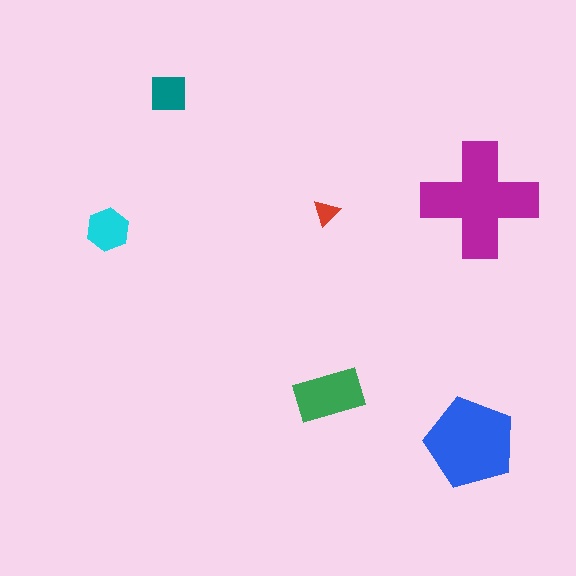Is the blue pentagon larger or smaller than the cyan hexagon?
Larger.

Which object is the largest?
The magenta cross.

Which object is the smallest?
The red triangle.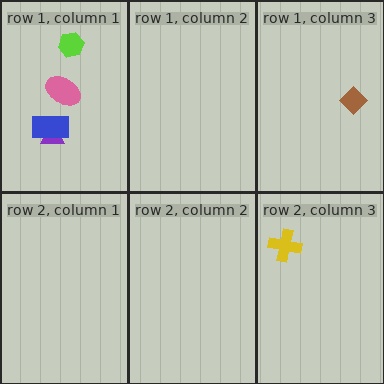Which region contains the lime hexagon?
The row 1, column 1 region.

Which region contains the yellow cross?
The row 2, column 3 region.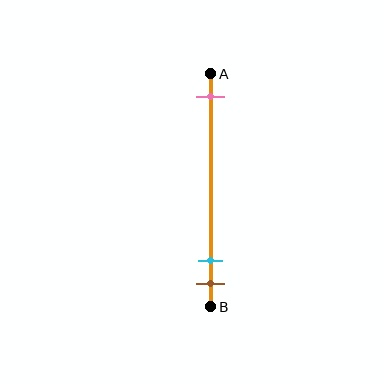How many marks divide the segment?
There are 3 marks dividing the segment.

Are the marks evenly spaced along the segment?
No, the marks are not evenly spaced.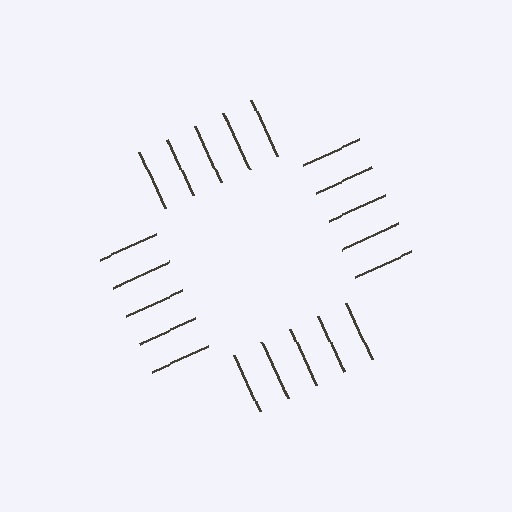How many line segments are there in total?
20 — 5 along each of the 4 edges.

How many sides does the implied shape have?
4 sides — the line-ends trace a square.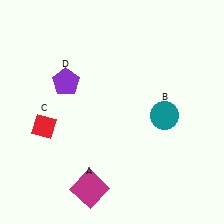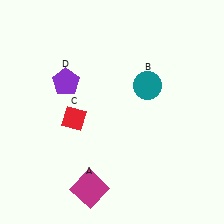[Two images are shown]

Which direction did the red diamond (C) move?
The red diamond (C) moved right.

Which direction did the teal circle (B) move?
The teal circle (B) moved up.